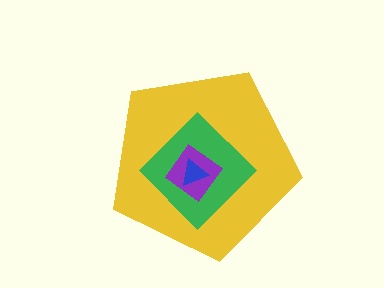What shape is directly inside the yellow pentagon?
The green diamond.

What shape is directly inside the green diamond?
The purple diamond.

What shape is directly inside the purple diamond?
The blue triangle.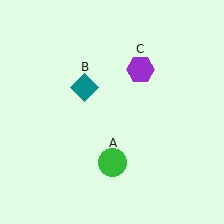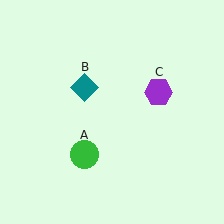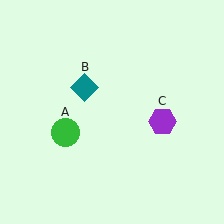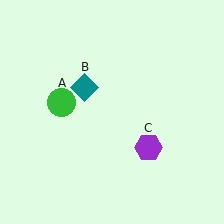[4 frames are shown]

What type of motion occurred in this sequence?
The green circle (object A), purple hexagon (object C) rotated clockwise around the center of the scene.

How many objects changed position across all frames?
2 objects changed position: green circle (object A), purple hexagon (object C).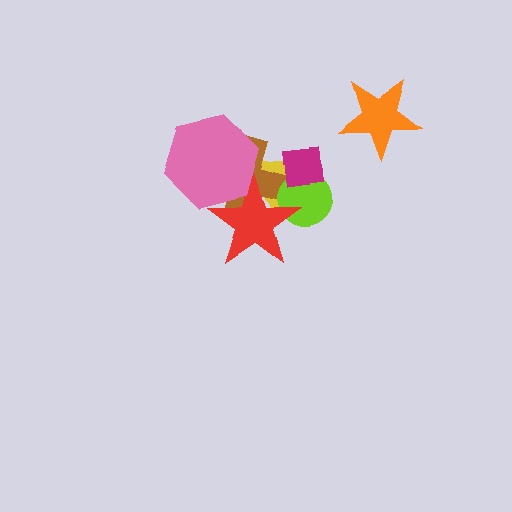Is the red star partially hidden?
Yes, it is partially covered by another shape.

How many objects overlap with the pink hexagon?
3 objects overlap with the pink hexagon.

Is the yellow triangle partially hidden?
Yes, it is partially covered by another shape.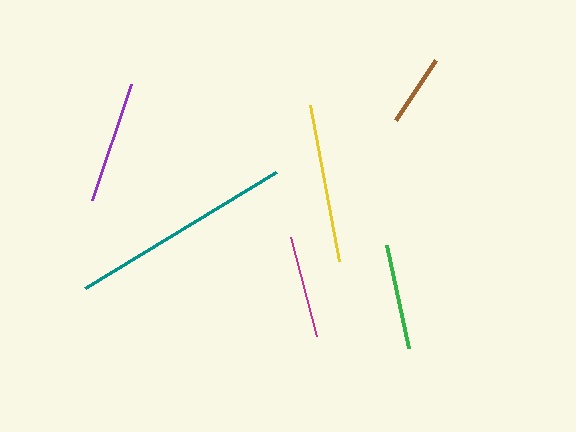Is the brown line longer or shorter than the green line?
The green line is longer than the brown line.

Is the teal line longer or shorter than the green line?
The teal line is longer than the green line.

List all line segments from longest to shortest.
From longest to shortest: teal, yellow, purple, green, magenta, brown.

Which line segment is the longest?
The teal line is the longest at approximately 223 pixels.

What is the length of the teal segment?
The teal segment is approximately 223 pixels long.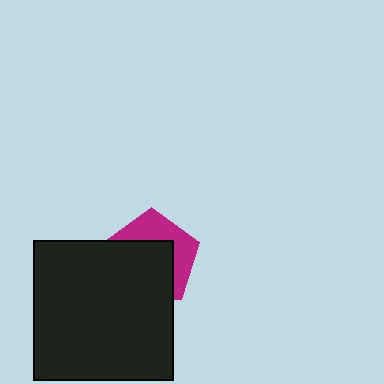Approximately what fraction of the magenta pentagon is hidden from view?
Roughly 60% of the magenta pentagon is hidden behind the black square.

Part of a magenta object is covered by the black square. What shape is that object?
It is a pentagon.